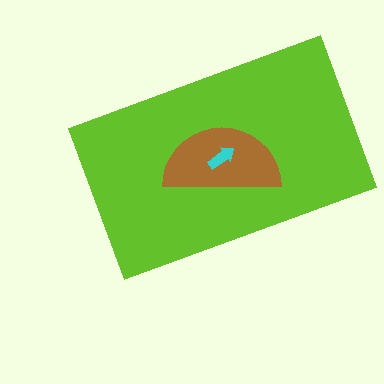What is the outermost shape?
The lime rectangle.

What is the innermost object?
The cyan arrow.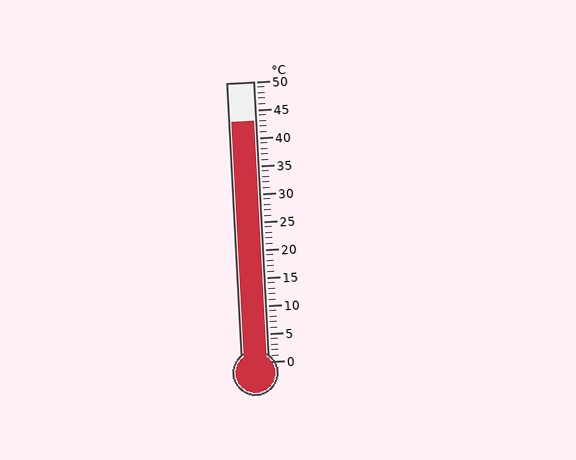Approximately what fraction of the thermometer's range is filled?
The thermometer is filled to approximately 85% of its range.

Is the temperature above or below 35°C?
The temperature is above 35°C.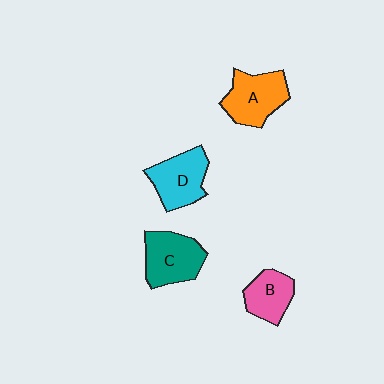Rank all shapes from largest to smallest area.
From largest to smallest: C (teal), A (orange), D (cyan), B (pink).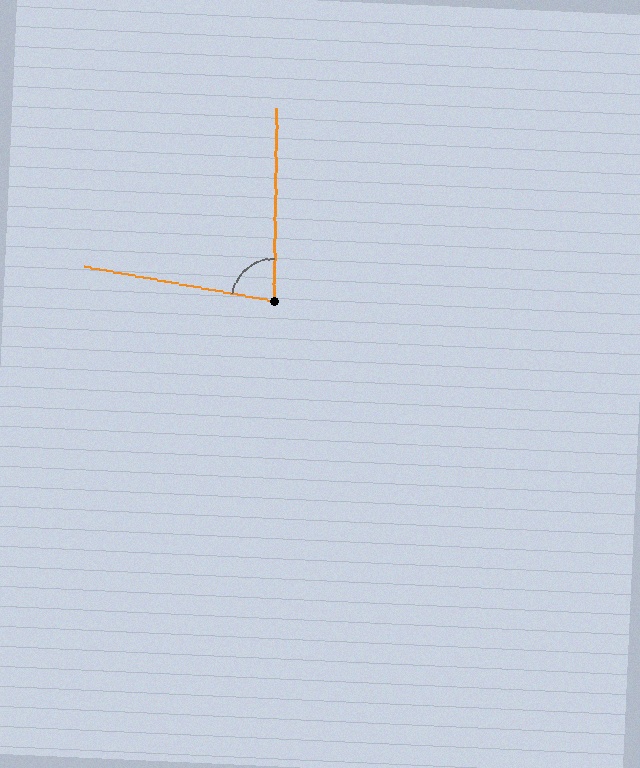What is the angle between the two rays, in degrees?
Approximately 81 degrees.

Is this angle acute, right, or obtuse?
It is acute.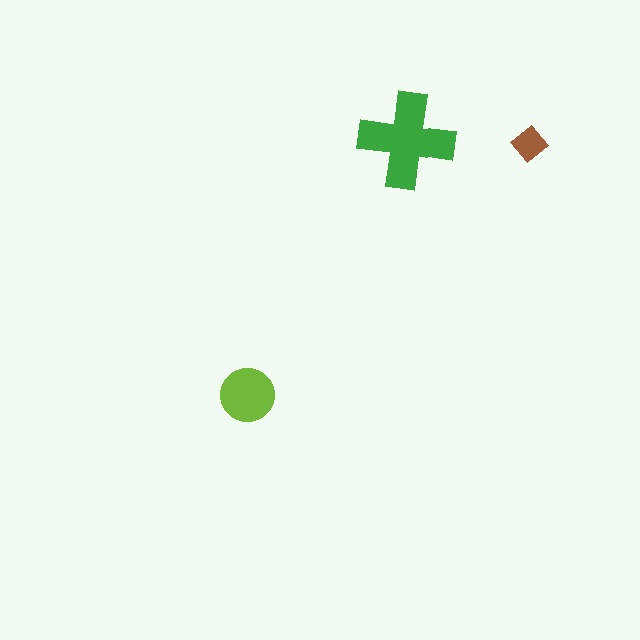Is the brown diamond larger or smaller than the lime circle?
Smaller.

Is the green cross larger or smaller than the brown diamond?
Larger.